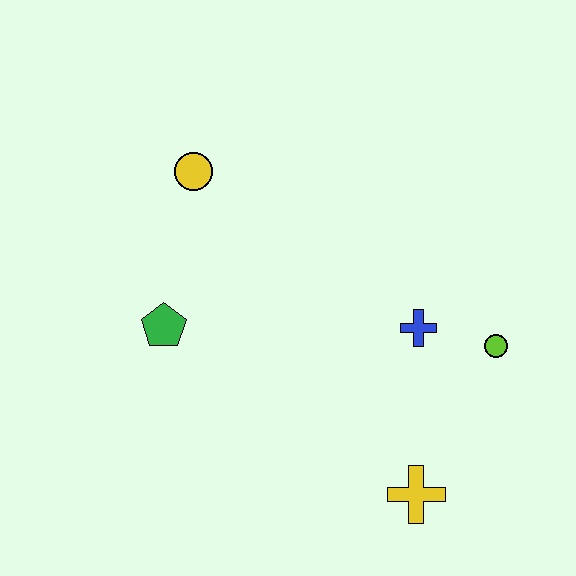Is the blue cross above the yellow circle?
No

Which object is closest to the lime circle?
The blue cross is closest to the lime circle.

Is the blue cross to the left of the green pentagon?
No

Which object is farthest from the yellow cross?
The yellow circle is farthest from the yellow cross.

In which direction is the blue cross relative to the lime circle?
The blue cross is to the left of the lime circle.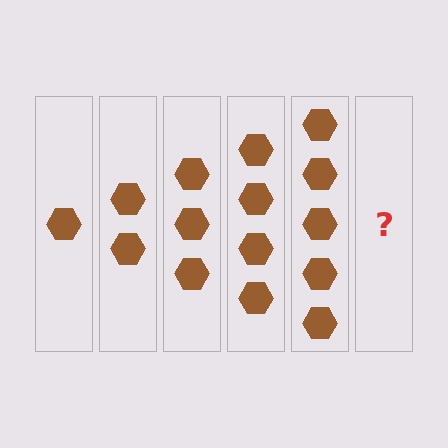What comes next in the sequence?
The next element should be 6 hexagons.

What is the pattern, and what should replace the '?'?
The pattern is that each step adds one more hexagon. The '?' should be 6 hexagons.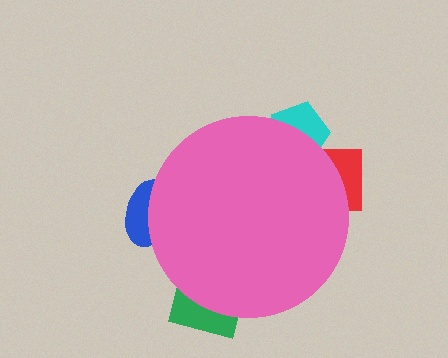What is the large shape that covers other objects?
A pink circle.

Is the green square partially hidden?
Yes, the green square is partially hidden behind the pink circle.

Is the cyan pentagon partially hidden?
Yes, the cyan pentagon is partially hidden behind the pink circle.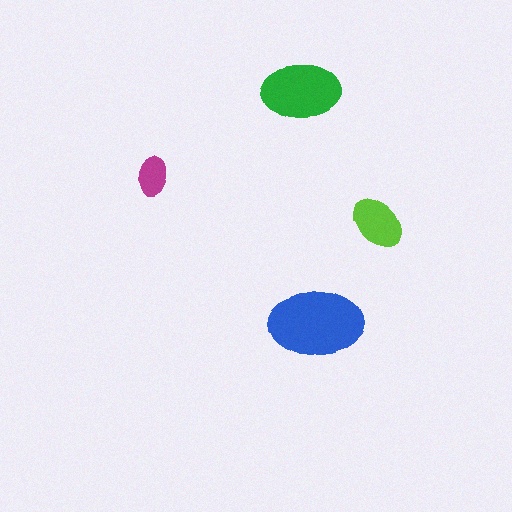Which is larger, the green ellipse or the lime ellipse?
The green one.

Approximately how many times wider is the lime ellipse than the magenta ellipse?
About 1.5 times wider.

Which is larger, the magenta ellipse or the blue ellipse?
The blue one.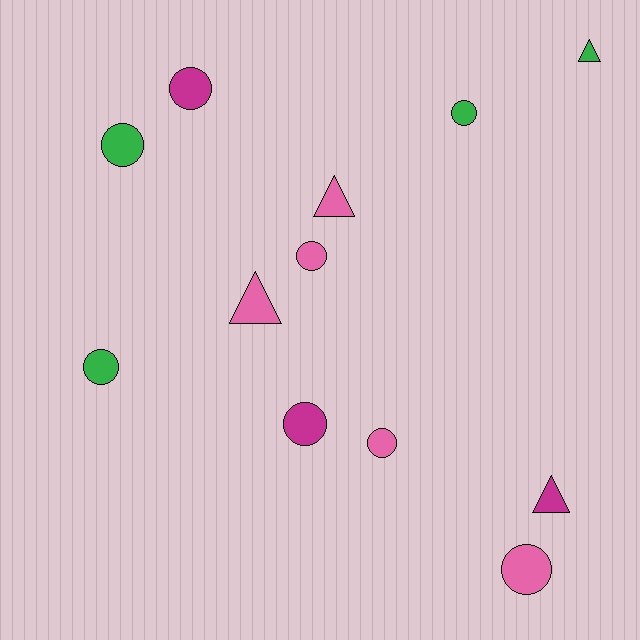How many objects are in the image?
There are 12 objects.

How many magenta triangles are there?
There is 1 magenta triangle.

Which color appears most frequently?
Pink, with 5 objects.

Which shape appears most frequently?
Circle, with 8 objects.